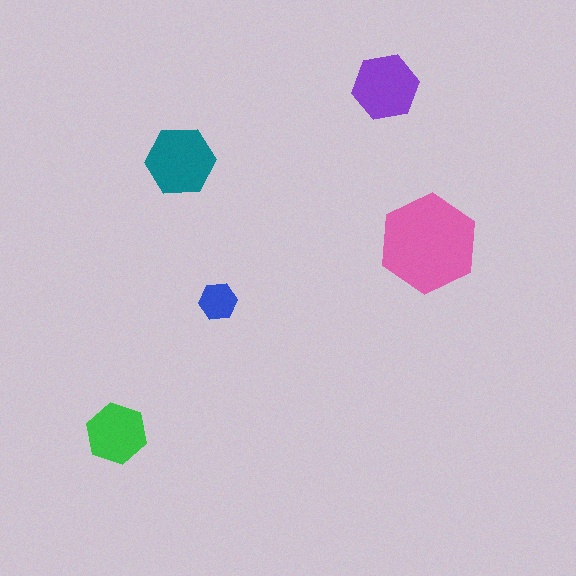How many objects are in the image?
There are 5 objects in the image.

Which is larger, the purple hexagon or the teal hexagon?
The teal one.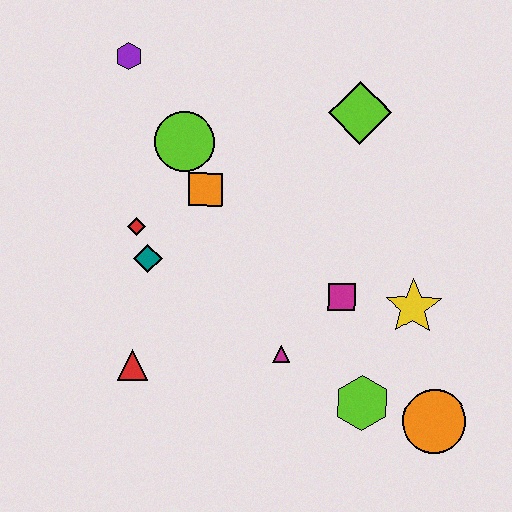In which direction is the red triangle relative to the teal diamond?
The red triangle is below the teal diamond.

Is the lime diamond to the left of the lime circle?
No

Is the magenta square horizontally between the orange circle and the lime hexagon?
No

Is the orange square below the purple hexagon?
Yes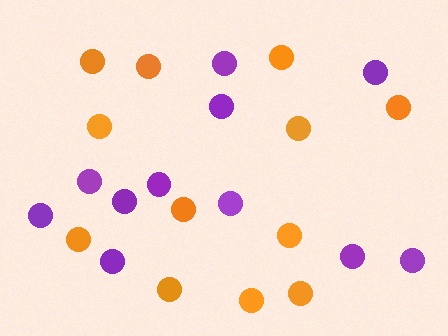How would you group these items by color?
There are 2 groups: one group of purple circles (11) and one group of orange circles (12).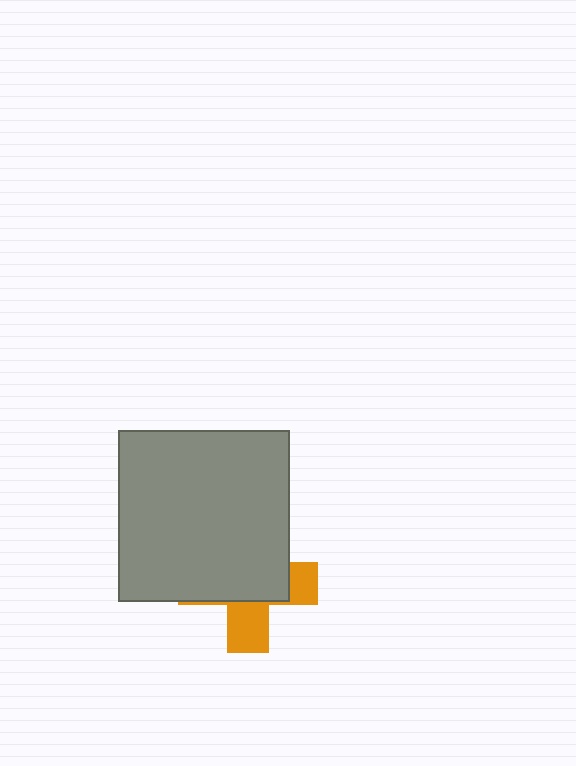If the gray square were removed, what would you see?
You would see the complete orange cross.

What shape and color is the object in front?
The object in front is a gray square.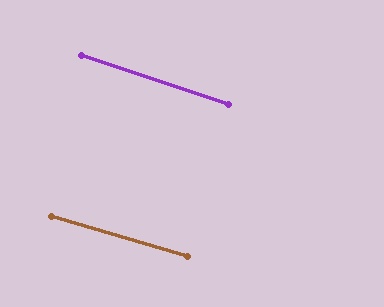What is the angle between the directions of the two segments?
Approximately 2 degrees.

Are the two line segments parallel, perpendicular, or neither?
Parallel — their directions differ by only 1.9°.